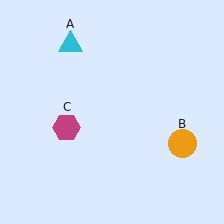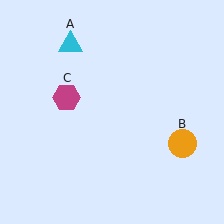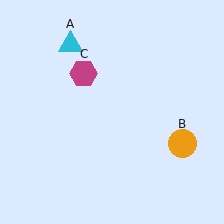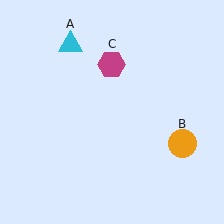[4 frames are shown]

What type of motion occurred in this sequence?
The magenta hexagon (object C) rotated clockwise around the center of the scene.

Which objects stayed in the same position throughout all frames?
Cyan triangle (object A) and orange circle (object B) remained stationary.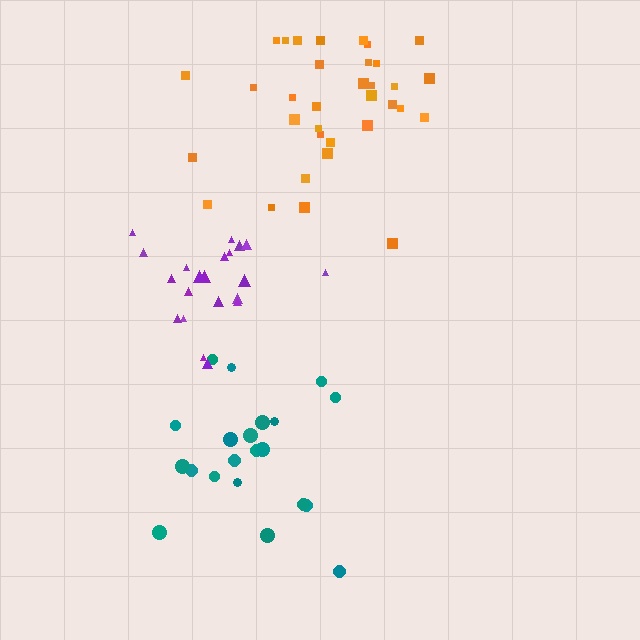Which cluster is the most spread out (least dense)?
Teal.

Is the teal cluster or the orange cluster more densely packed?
Orange.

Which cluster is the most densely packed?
Purple.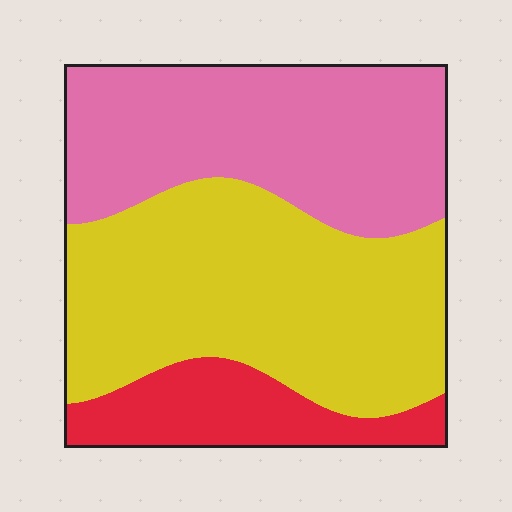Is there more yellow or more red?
Yellow.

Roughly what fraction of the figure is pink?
Pink covers 38% of the figure.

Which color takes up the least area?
Red, at roughly 15%.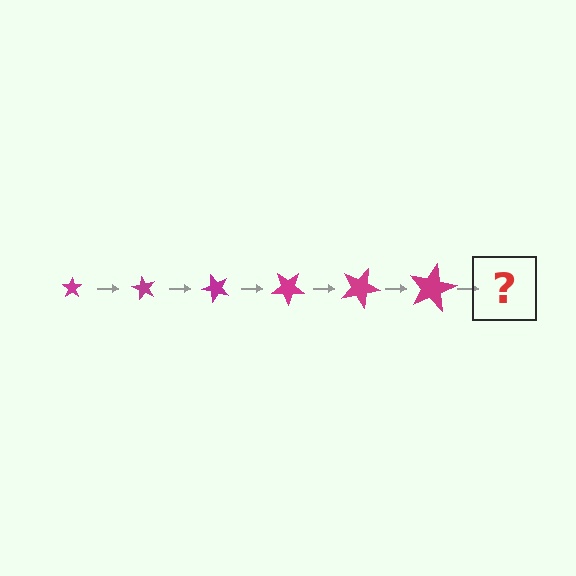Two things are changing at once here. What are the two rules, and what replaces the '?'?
The two rules are that the star grows larger each step and it rotates 60 degrees each step. The '?' should be a star, larger than the previous one and rotated 360 degrees from the start.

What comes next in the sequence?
The next element should be a star, larger than the previous one and rotated 360 degrees from the start.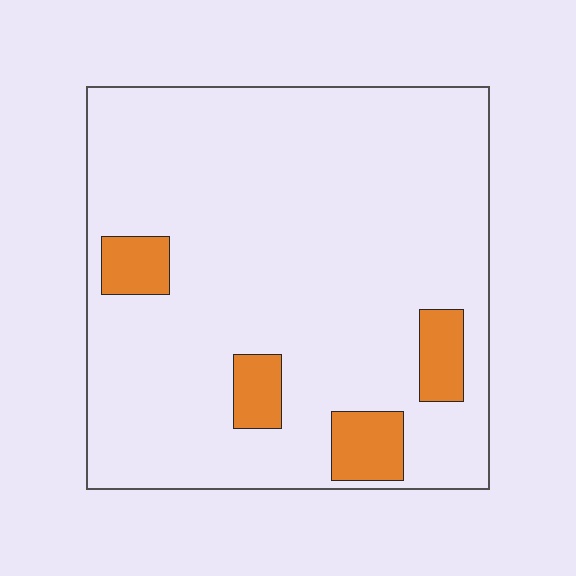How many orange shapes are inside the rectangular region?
4.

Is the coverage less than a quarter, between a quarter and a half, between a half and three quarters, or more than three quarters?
Less than a quarter.